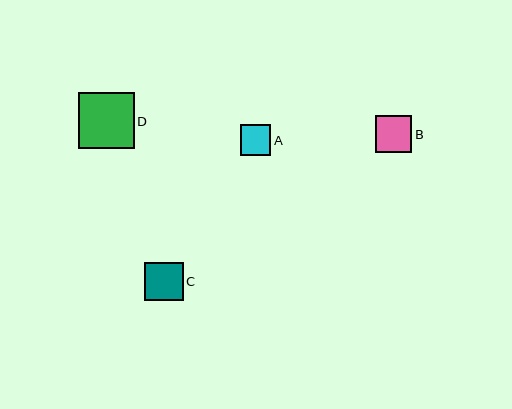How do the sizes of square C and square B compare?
Square C and square B are approximately the same size.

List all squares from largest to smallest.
From largest to smallest: D, C, B, A.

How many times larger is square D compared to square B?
Square D is approximately 1.5 times the size of square B.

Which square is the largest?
Square D is the largest with a size of approximately 55 pixels.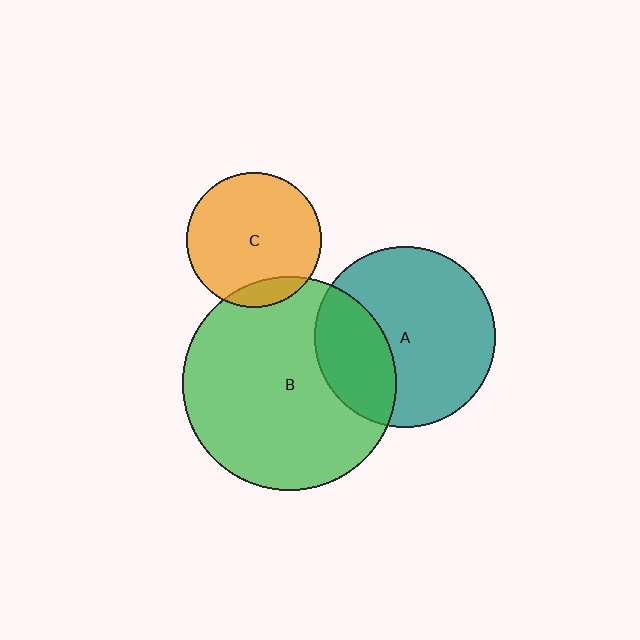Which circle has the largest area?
Circle B (green).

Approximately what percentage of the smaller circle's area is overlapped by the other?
Approximately 10%.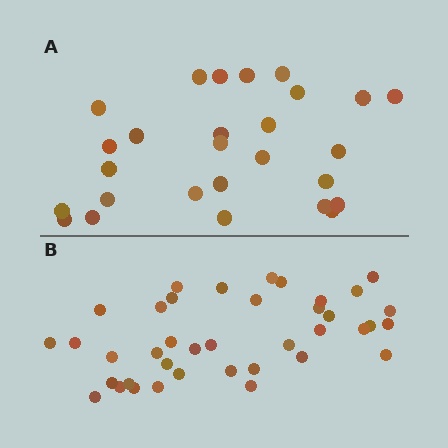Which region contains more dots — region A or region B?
Region B (the bottom region) has more dots.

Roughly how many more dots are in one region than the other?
Region B has roughly 12 or so more dots than region A.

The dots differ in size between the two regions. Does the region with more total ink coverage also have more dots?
No. Region A has more total ink coverage because its dots are larger, but region B actually contains more individual dots. Total area can be misleading — the number of items is what matters here.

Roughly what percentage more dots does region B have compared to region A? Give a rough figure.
About 45% more.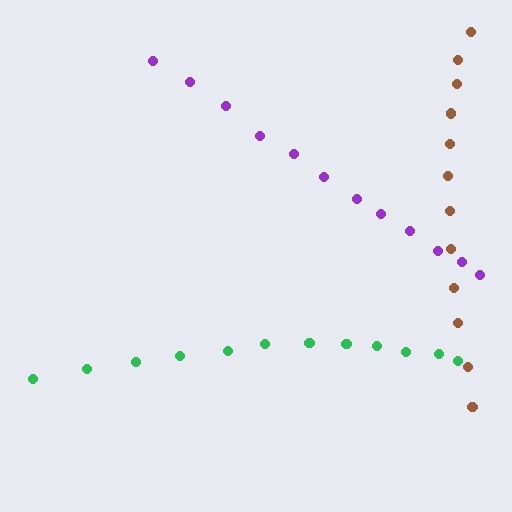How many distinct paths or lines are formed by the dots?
There are 3 distinct paths.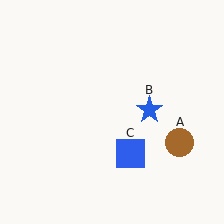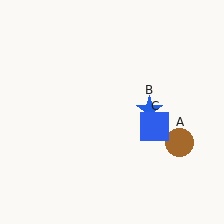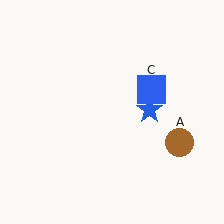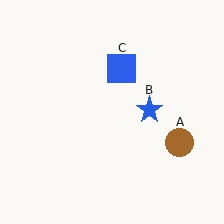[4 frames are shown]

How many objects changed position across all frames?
1 object changed position: blue square (object C).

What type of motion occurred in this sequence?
The blue square (object C) rotated counterclockwise around the center of the scene.